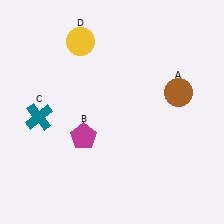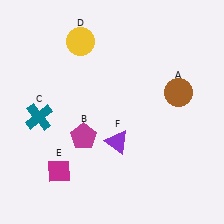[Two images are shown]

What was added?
A magenta diamond (E), a purple triangle (F) were added in Image 2.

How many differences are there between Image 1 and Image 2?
There are 2 differences between the two images.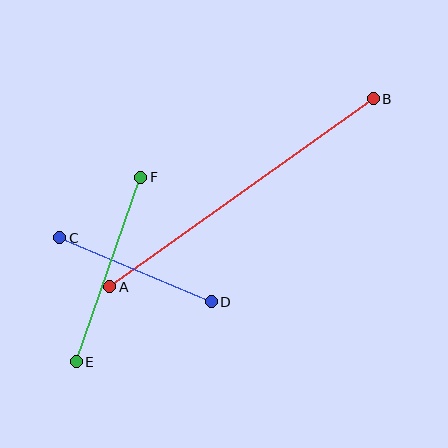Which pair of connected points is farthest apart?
Points A and B are farthest apart.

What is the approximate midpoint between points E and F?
The midpoint is at approximately (109, 270) pixels.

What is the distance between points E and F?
The distance is approximately 195 pixels.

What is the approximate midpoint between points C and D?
The midpoint is at approximately (136, 270) pixels.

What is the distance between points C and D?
The distance is approximately 165 pixels.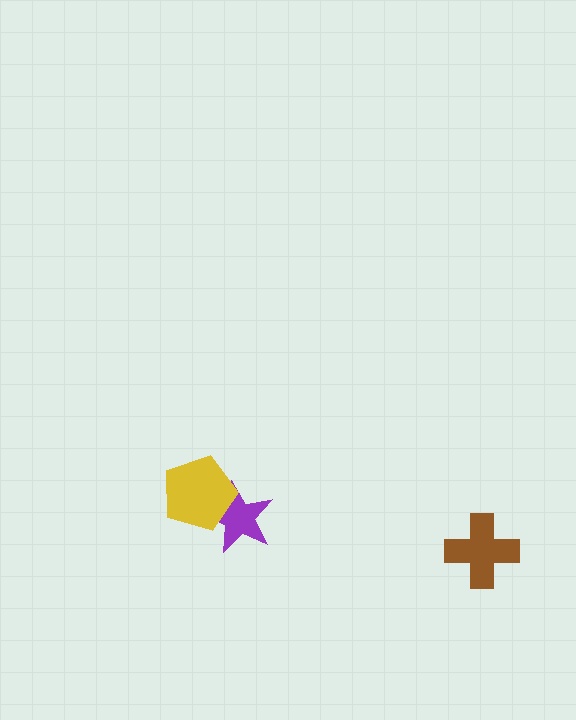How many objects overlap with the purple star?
1 object overlaps with the purple star.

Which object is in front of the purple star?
The yellow pentagon is in front of the purple star.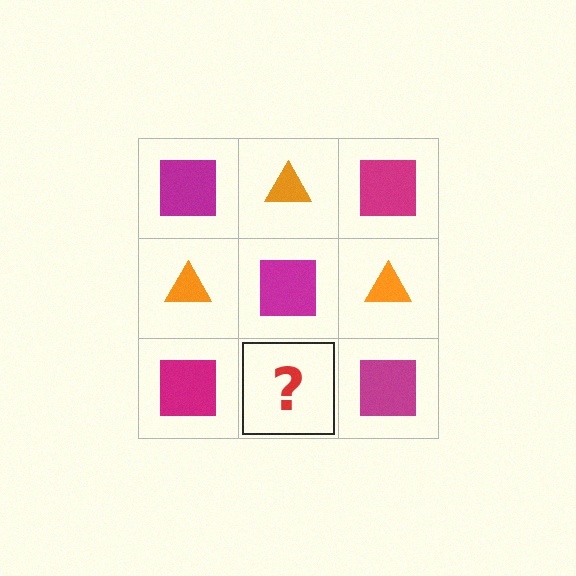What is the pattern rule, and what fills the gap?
The rule is that it alternates magenta square and orange triangle in a checkerboard pattern. The gap should be filled with an orange triangle.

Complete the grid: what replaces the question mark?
The question mark should be replaced with an orange triangle.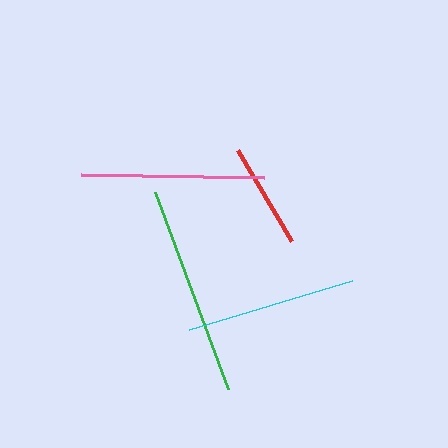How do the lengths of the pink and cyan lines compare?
The pink and cyan lines are approximately the same length.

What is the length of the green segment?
The green segment is approximately 210 pixels long.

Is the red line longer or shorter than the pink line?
The pink line is longer than the red line.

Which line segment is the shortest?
The red line is the shortest at approximately 106 pixels.